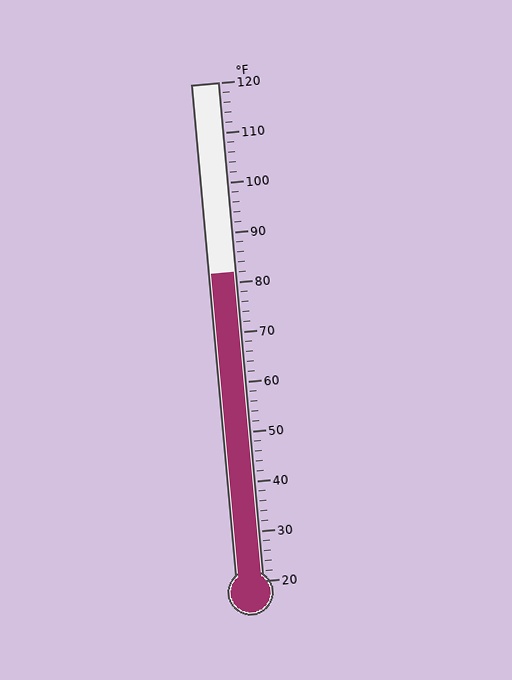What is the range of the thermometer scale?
The thermometer scale ranges from 20°F to 120°F.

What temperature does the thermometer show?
The thermometer shows approximately 82°F.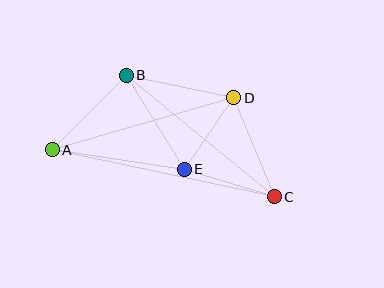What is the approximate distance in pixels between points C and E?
The distance between C and E is approximately 94 pixels.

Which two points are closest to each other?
Points D and E are closest to each other.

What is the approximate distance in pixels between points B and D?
The distance between B and D is approximately 110 pixels.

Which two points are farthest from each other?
Points A and C are farthest from each other.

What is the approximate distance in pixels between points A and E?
The distance between A and E is approximately 134 pixels.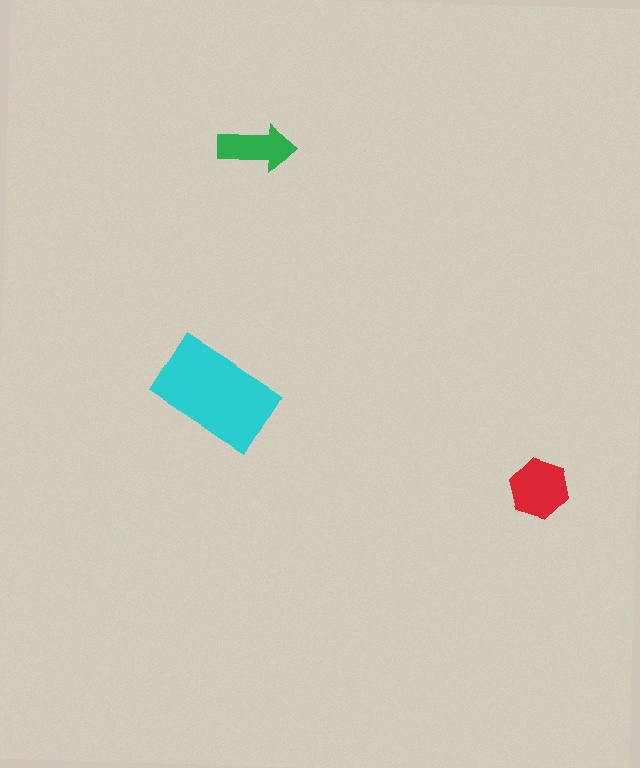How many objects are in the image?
There are 3 objects in the image.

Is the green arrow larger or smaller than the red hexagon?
Smaller.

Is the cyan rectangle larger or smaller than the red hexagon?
Larger.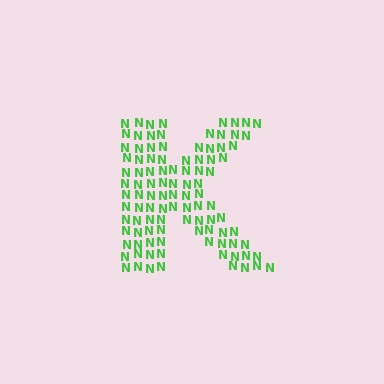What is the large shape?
The large shape is the letter K.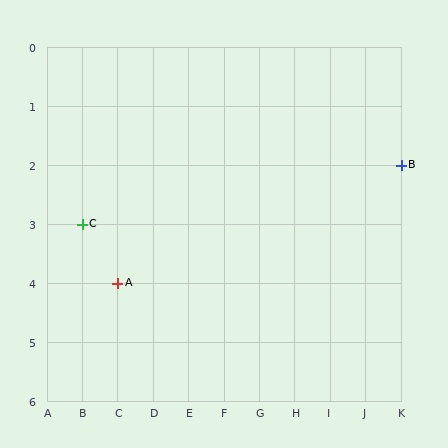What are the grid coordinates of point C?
Point C is at grid coordinates (B, 3).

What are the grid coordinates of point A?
Point A is at grid coordinates (C, 4).